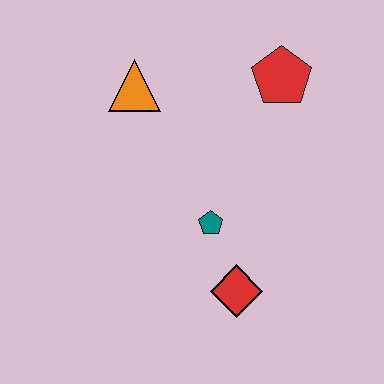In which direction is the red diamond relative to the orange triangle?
The red diamond is below the orange triangle.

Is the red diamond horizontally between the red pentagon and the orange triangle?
Yes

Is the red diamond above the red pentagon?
No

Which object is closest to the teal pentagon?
The red diamond is closest to the teal pentagon.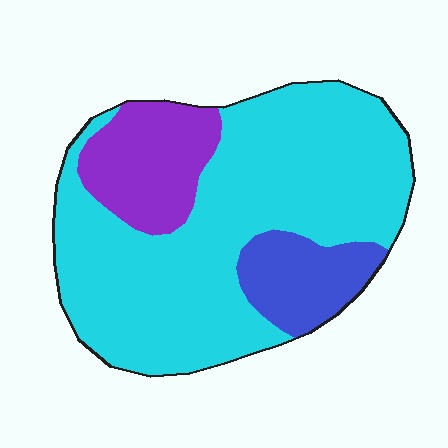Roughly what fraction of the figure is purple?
Purple takes up about one sixth (1/6) of the figure.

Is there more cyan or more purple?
Cyan.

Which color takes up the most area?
Cyan, at roughly 70%.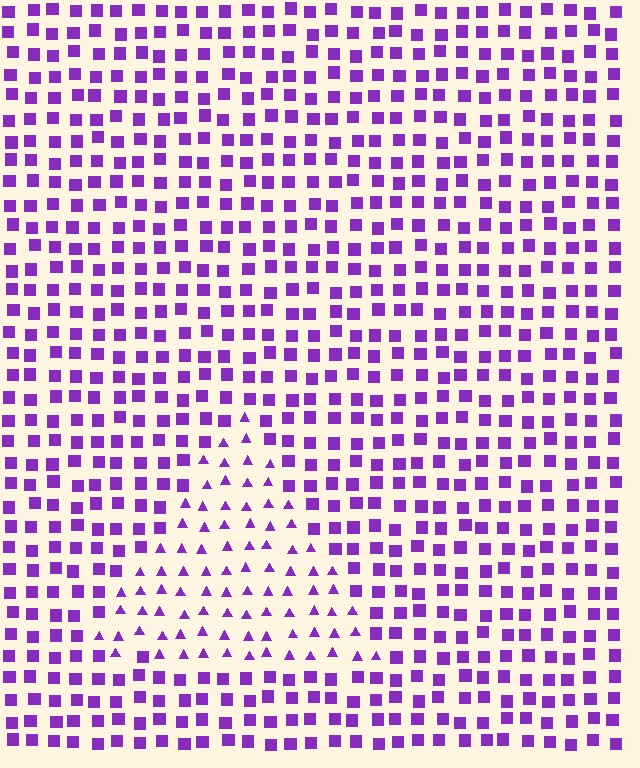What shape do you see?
I see a triangle.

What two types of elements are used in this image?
The image uses triangles inside the triangle region and squares outside it.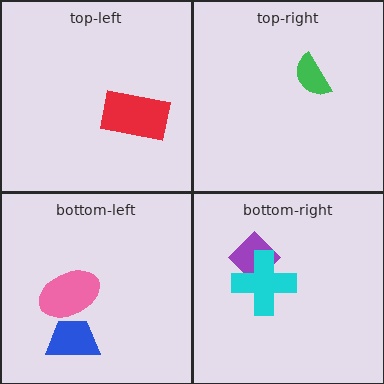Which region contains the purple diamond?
The bottom-right region.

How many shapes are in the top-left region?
1.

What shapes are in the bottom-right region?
The purple diamond, the cyan cross.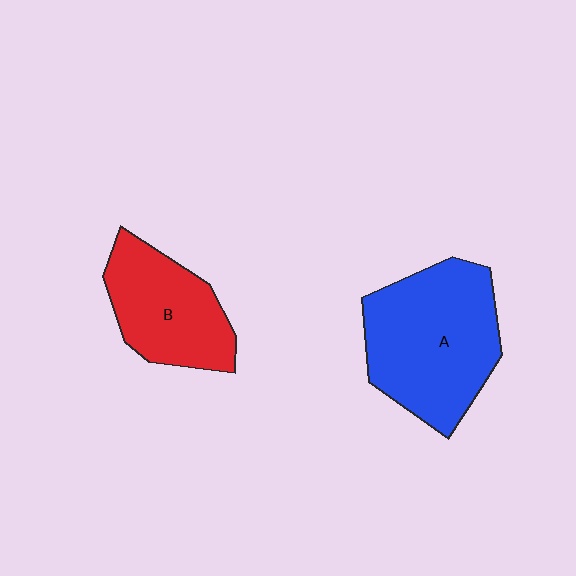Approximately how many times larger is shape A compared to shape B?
Approximately 1.5 times.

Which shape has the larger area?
Shape A (blue).